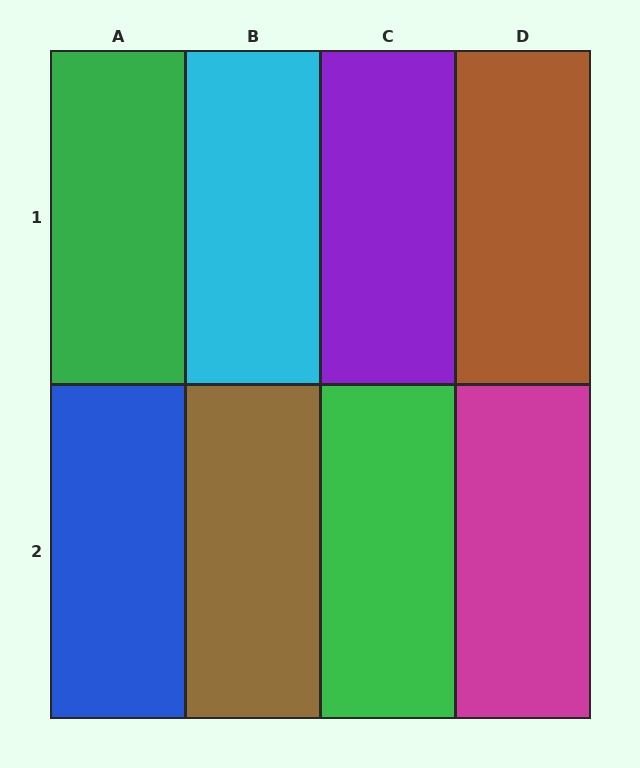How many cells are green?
2 cells are green.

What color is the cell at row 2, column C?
Green.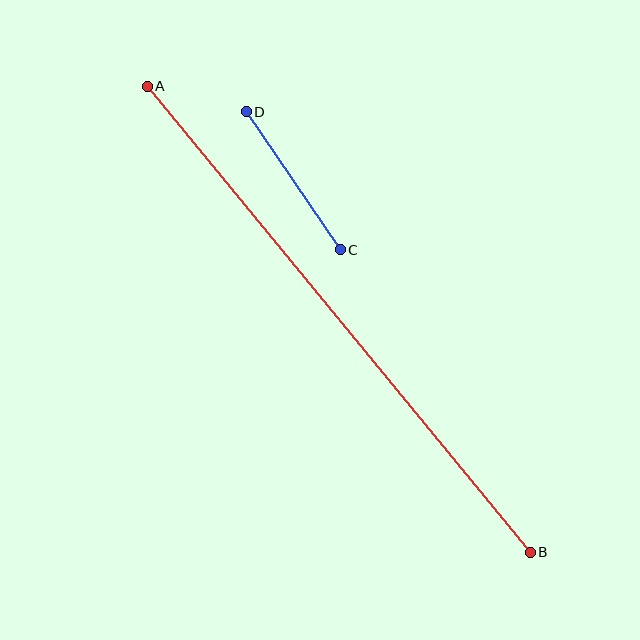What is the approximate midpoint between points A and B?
The midpoint is at approximately (339, 319) pixels.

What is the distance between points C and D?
The distance is approximately 167 pixels.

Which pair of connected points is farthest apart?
Points A and B are farthest apart.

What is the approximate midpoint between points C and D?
The midpoint is at approximately (293, 181) pixels.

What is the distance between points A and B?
The distance is approximately 603 pixels.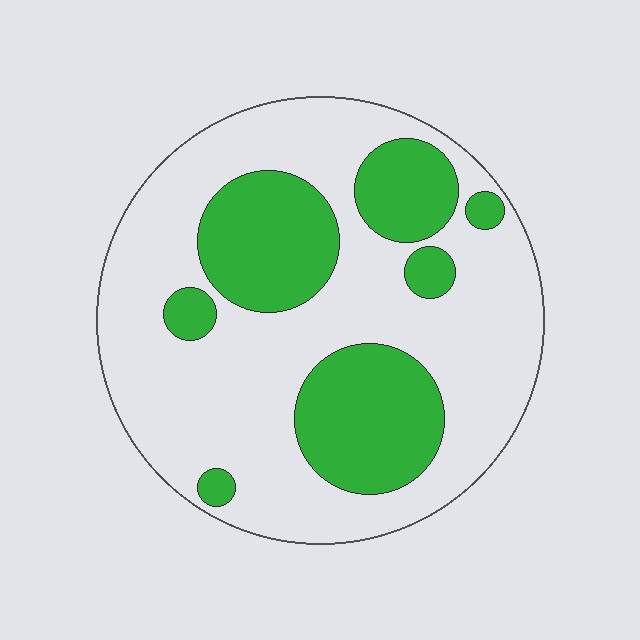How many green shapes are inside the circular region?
7.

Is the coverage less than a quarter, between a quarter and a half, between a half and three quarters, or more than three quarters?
Between a quarter and a half.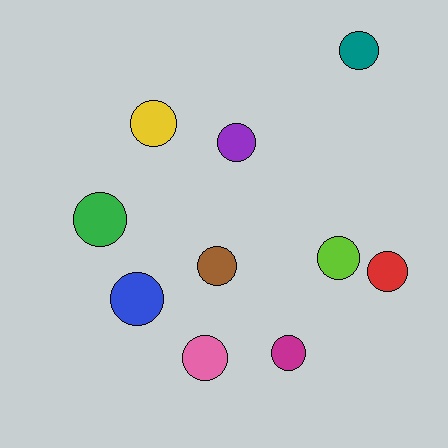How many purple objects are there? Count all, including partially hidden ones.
There is 1 purple object.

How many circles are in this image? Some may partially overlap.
There are 10 circles.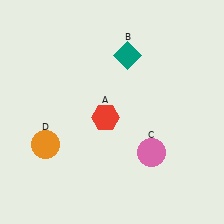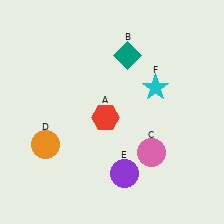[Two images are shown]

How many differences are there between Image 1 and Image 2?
There are 2 differences between the two images.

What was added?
A purple circle (E), a cyan star (F) were added in Image 2.